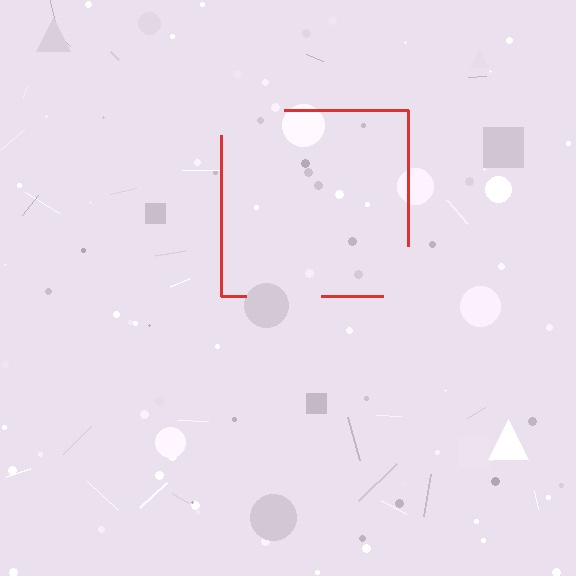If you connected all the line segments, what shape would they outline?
They would outline a square.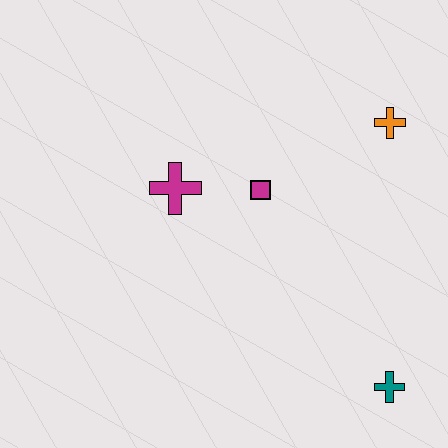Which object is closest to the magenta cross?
The magenta square is closest to the magenta cross.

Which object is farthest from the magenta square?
The teal cross is farthest from the magenta square.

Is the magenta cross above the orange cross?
No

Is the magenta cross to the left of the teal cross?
Yes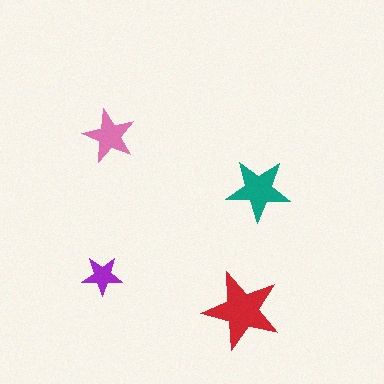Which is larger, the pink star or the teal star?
The teal one.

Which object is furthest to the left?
The purple star is leftmost.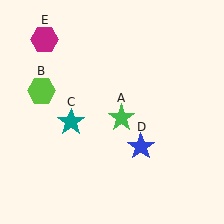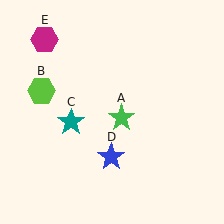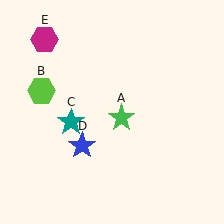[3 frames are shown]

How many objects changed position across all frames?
1 object changed position: blue star (object D).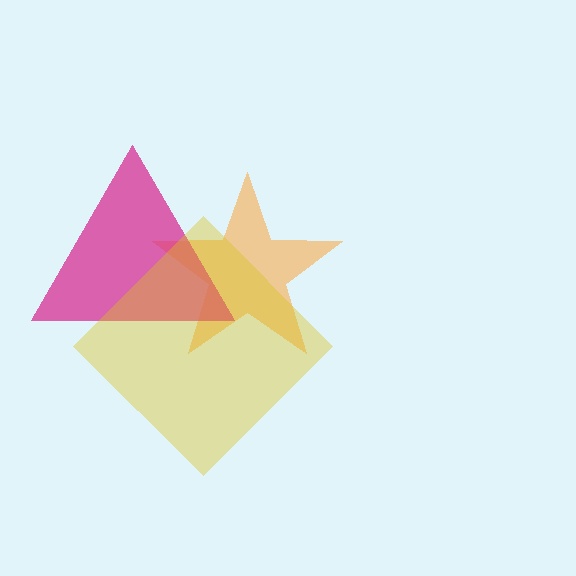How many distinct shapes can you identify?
There are 3 distinct shapes: an orange star, a magenta triangle, a yellow diamond.